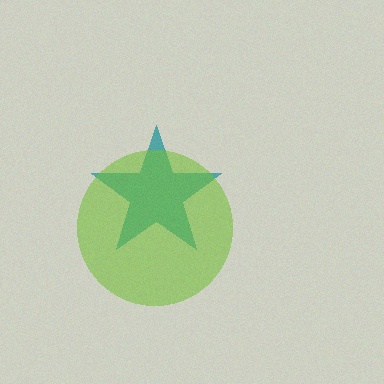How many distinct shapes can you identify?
There are 2 distinct shapes: a teal star, a lime circle.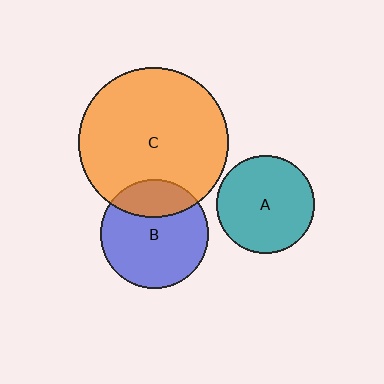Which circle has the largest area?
Circle C (orange).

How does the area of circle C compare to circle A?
Approximately 2.3 times.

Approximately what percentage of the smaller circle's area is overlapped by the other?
Approximately 25%.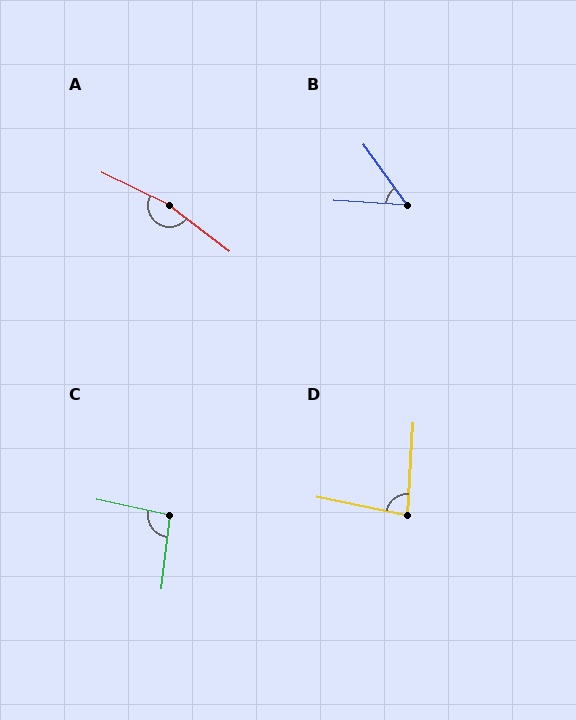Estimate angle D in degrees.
Approximately 82 degrees.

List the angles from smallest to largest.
B (51°), D (82°), C (96°), A (169°).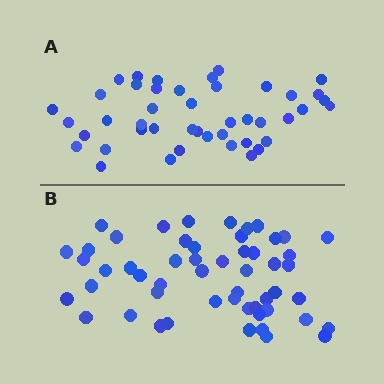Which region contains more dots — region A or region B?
Region B (the bottom region) has more dots.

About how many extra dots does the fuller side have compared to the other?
Region B has roughly 8 or so more dots than region A.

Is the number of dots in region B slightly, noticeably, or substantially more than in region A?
Region B has only slightly more — the two regions are fairly close. The ratio is roughly 1.2 to 1.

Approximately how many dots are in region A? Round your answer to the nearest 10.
About 40 dots. (The exact count is 44, which rounds to 40.)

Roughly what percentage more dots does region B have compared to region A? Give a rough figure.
About 20% more.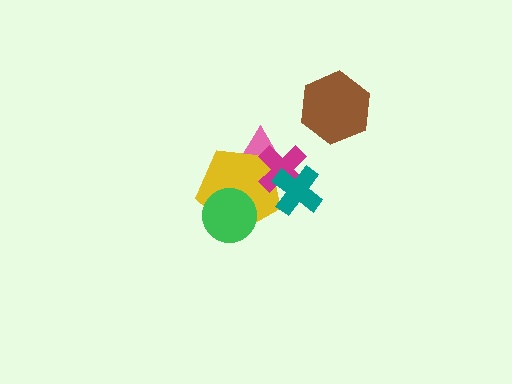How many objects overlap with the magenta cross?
3 objects overlap with the magenta cross.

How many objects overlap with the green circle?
1 object overlaps with the green circle.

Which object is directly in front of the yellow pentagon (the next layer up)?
The magenta cross is directly in front of the yellow pentagon.